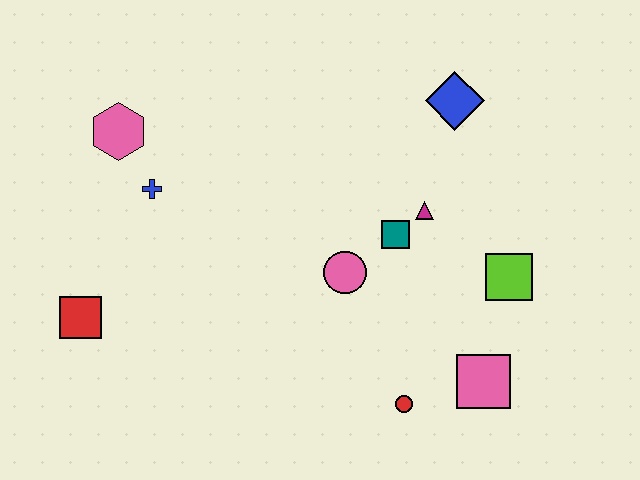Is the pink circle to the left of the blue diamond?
Yes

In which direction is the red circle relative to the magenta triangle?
The red circle is below the magenta triangle.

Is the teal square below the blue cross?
Yes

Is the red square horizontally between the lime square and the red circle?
No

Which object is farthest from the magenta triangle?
The red square is farthest from the magenta triangle.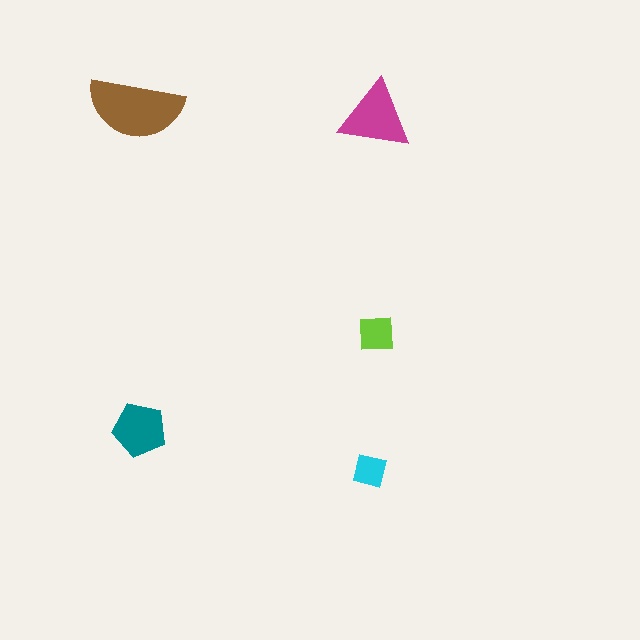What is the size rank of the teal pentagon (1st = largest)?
3rd.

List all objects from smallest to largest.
The cyan square, the lime square, the teal pentagon, the magenta triangle, the brown semicircle.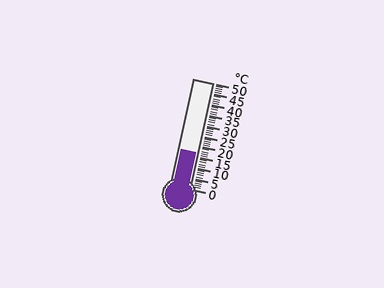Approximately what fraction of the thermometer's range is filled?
The thermometer is filled to approximately 35% of its range.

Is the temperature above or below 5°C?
The temperature is above 5°C.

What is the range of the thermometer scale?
The thermometer scale ranges from 0°C to 50°C.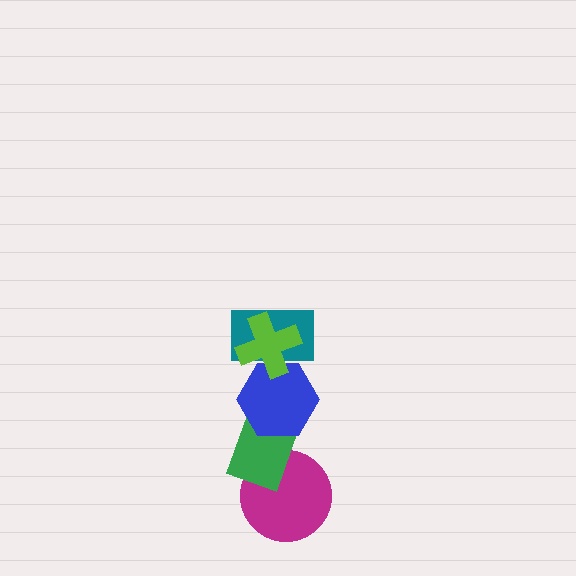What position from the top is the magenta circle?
The magenta circle is 5th from the top.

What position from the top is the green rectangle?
The green rectangle is 4th from the top.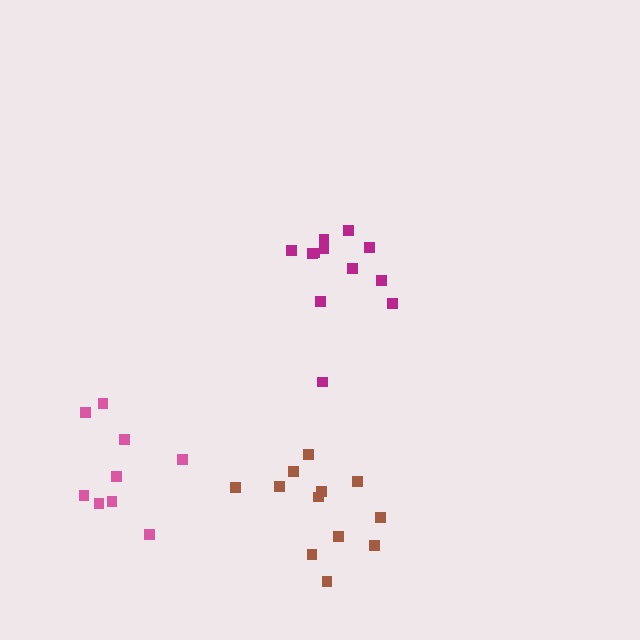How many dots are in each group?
Group 1: 12 dots, Group 2: 9 dots, Group 3: 12 dots (33 total).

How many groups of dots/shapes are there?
There are 3 groups.